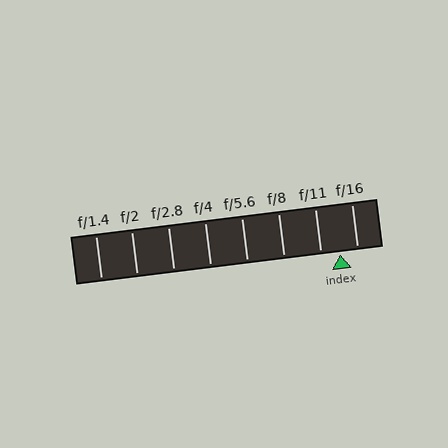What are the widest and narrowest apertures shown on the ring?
The widest aperture shown is f/1.4 and the narrowest is f/16.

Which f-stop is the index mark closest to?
The index mark is closest to f/16.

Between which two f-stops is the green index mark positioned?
The index mark is between f/11 and f/16.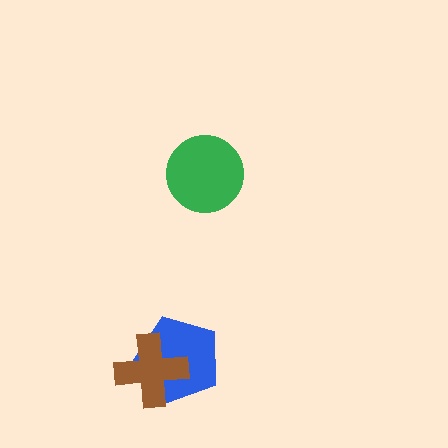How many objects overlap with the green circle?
0 objects overlap with the green circle.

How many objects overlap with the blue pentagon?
1 object overlaps with the blue pentagon.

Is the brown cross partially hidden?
No, no other shape covers it.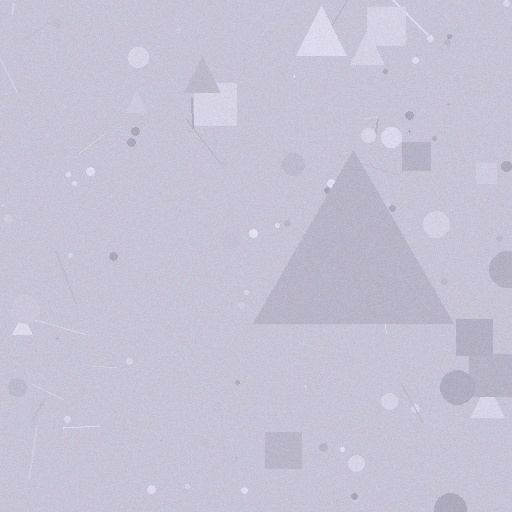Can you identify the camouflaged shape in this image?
The camouflaged shape is a triangle.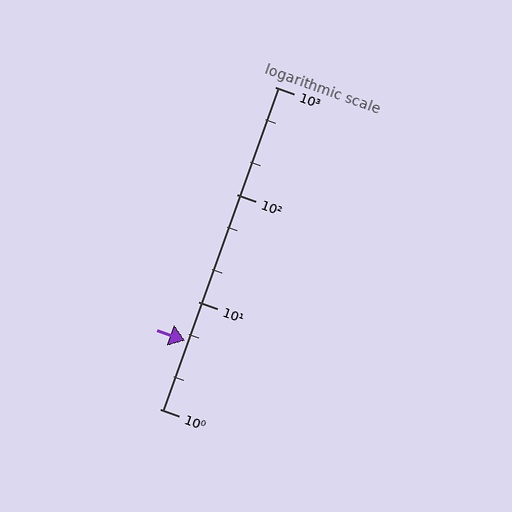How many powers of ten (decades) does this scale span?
The scale spans 3 decades, from 1 to 1000.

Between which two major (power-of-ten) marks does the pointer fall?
The pointer is between 1 and 10.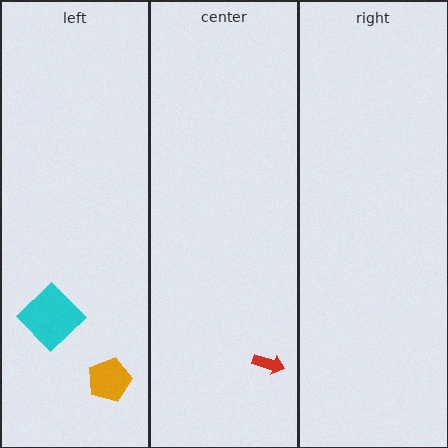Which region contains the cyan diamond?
The left region.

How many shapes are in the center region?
1.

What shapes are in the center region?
The red arrow.